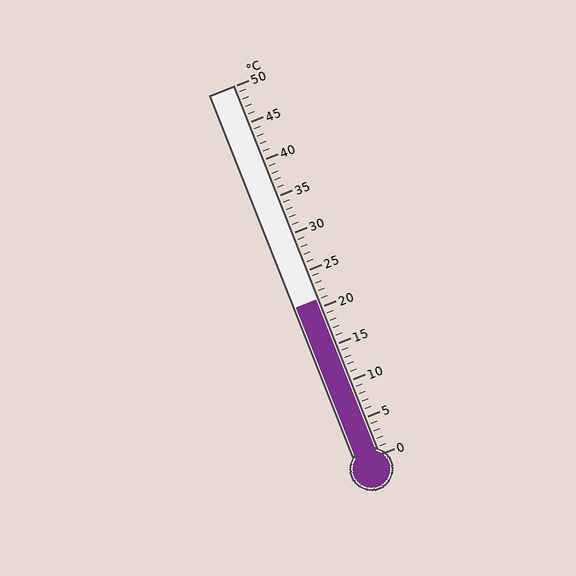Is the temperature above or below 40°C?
The temperature is below 40°C.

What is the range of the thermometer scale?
The thermometer scale ranges from 0°C to 50°C.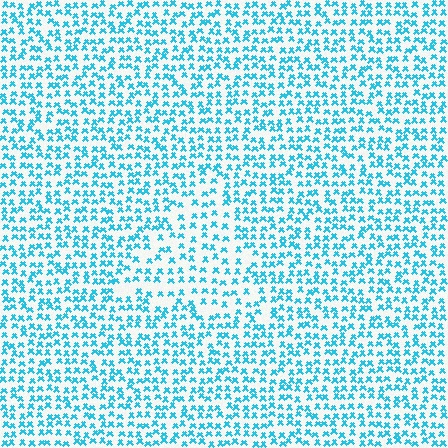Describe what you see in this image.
The image contains small cyan elements arranged at two different densities. A triangle-shaped region is visible where the elements are less densely packed than the surrounding area.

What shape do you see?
I see a triangle.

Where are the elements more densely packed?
The elements are more densely packed outside the triangle boundary.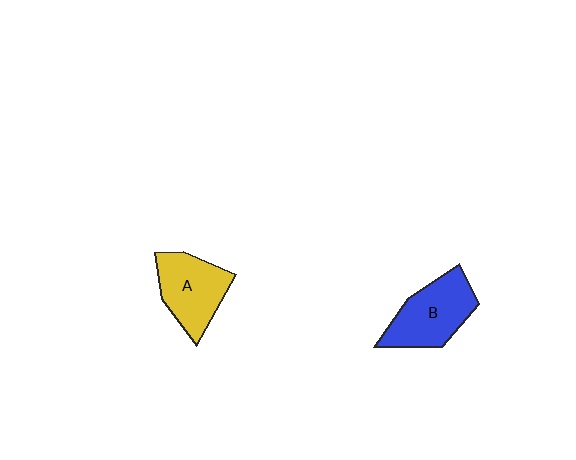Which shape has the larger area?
Shape B (blue).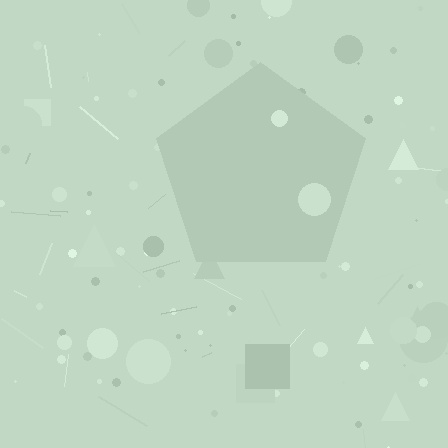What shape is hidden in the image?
A pentagon is hidden in the image.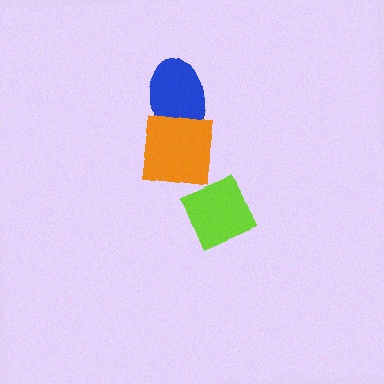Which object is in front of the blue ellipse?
The orange square is in front of the blue ellipse.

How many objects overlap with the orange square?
2 objects overlap with the orange square.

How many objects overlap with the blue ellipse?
1 object overlaps with the blue ellipse.